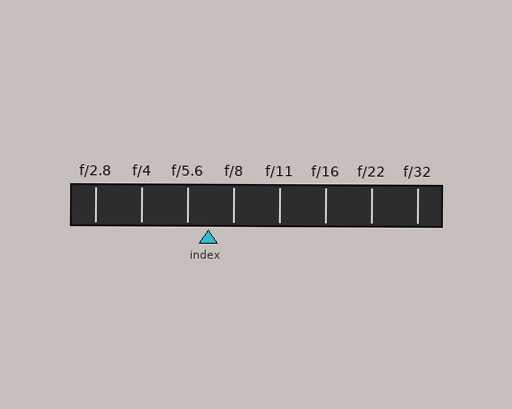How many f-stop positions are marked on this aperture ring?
There are 8 f-stop positions marked.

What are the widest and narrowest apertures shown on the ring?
The widest aperture shown is f/2.8 and the narrowest is f/32.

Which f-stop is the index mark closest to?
The index mark is closest to f/5.6.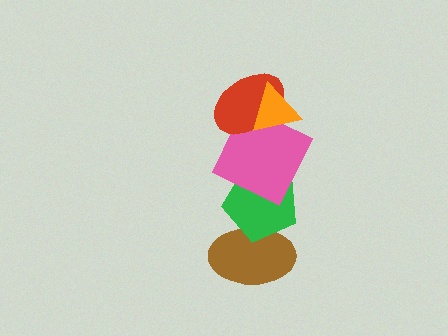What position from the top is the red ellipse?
The red ellipse is 2nd from the top.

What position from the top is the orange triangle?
The orange triangle is 1st from the top.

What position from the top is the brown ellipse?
The brown ellipse is 5th from the top.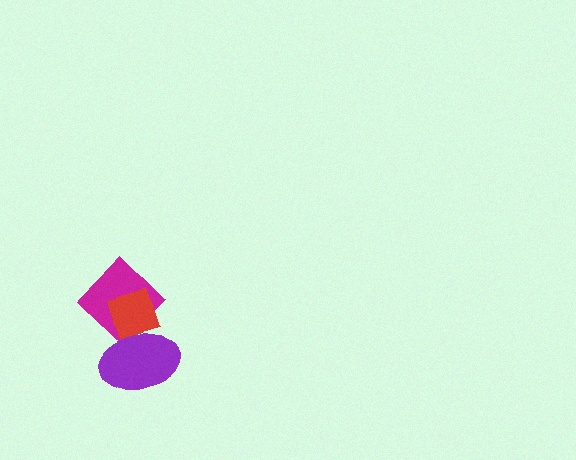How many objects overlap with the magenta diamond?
2 objects overlap with the magenta diamond.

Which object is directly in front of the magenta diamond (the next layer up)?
The red diamond is directly in front of the magenta diamond.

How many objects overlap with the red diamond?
2 objects overlap with the red diamond.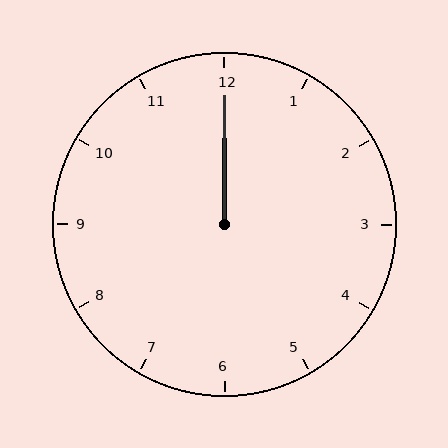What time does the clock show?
12:00.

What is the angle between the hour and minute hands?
Approximately 0 degrees.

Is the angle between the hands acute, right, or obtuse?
It is acute.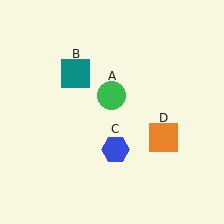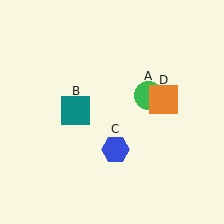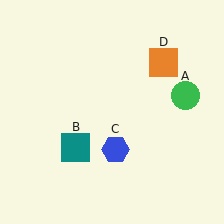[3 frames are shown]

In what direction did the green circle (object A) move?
The green circle (object A) moved right.